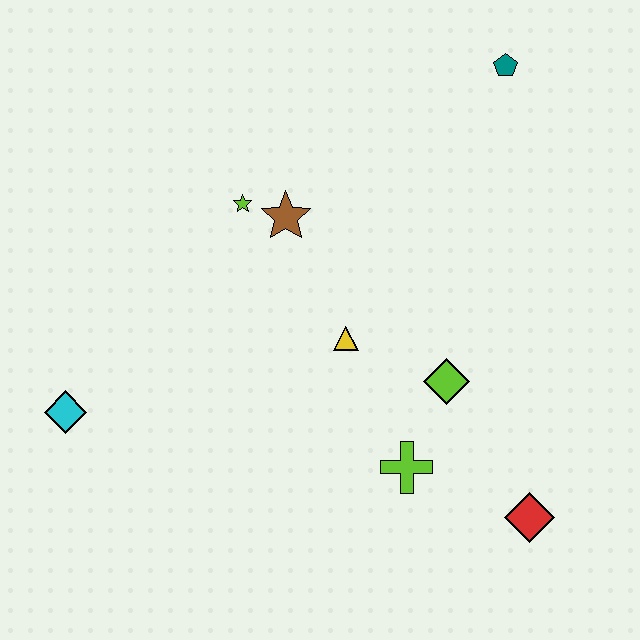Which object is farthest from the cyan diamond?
The teal pentagon is farthest from the cyan diamond.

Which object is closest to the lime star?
The brown star is closest to the lime star.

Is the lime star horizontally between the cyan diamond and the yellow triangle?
Yes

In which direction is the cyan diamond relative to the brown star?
The cyan diamond is to the left of the brown star.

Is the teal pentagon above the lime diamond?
Yes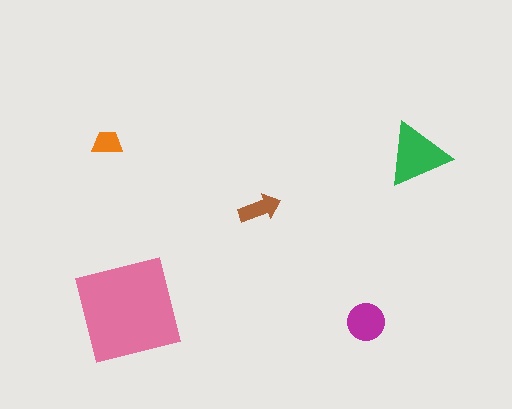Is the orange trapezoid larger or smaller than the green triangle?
Smaller.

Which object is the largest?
The pink square.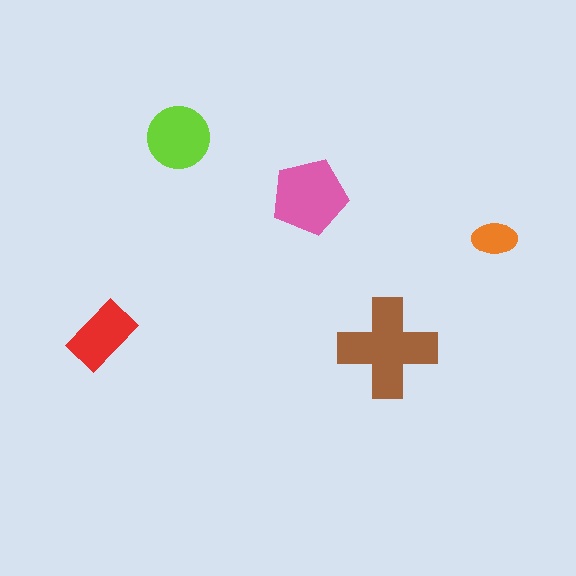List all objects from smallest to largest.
The orange ellipse, the red rectangle, the lime circle, the pink pentagon, the brown cross.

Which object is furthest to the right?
The orange ellipse is rightmost.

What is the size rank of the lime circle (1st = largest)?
3rd.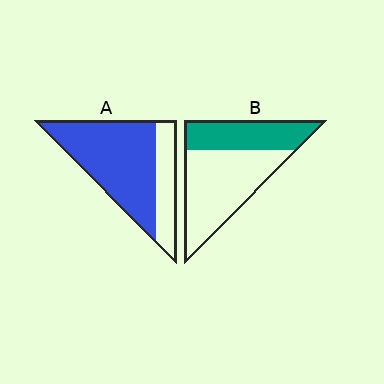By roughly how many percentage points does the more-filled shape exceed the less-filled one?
By roughly 35 percentage points (A over B).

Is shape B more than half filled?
No.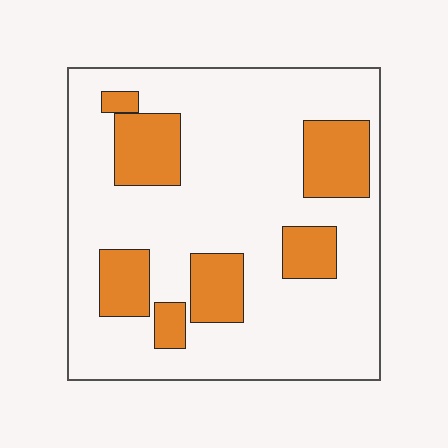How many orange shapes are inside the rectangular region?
7.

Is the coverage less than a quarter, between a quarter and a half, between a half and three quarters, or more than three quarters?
Less than a quarter.